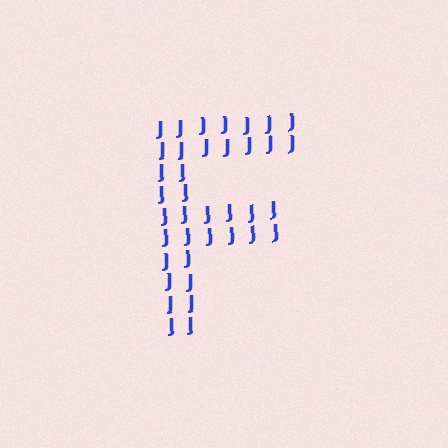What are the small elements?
The small elements are letter J's.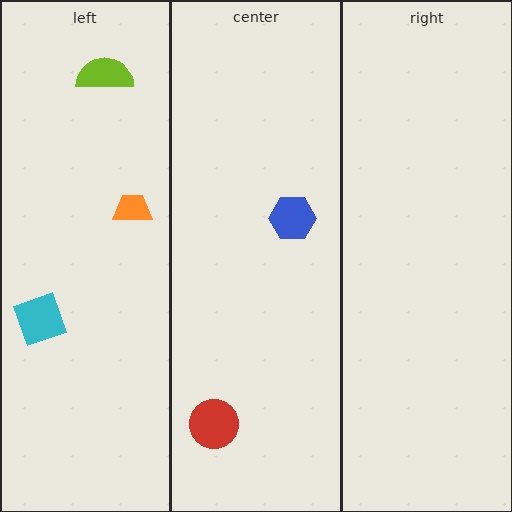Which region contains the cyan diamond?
The left region.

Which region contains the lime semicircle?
The left region.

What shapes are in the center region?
The red circle, the blue hexagon.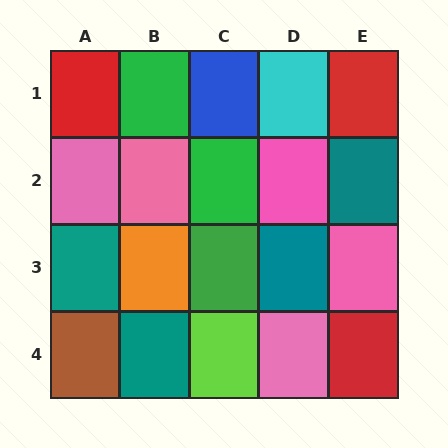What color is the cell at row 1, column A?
Red.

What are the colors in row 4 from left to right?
Brown, teal, lime, pink, red.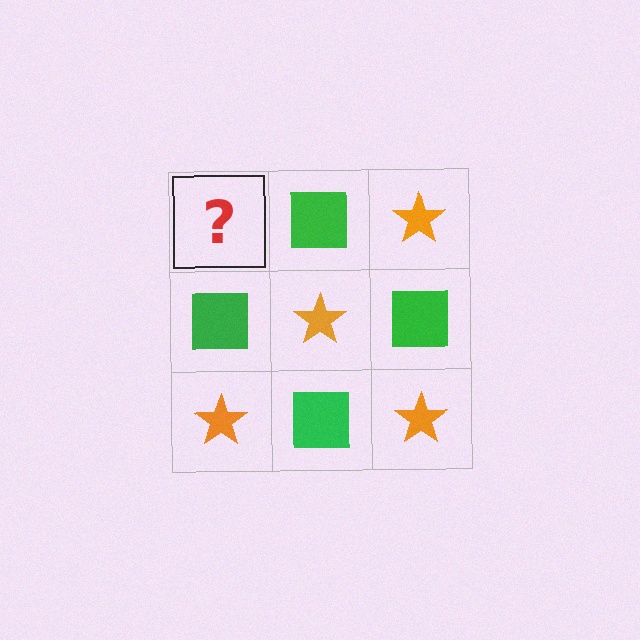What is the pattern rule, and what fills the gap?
The rule is that it alternates orange star and green square in a checkerboard pattern. The gap should be filled with an orange star.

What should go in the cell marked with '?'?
The missing cell should contain an orange star.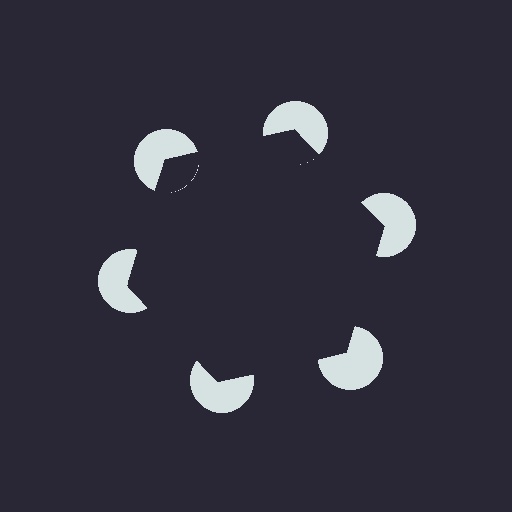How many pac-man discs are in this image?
There are 6 — one at each vertex of the illusory hexagon.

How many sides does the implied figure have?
6 sides.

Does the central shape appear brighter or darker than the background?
It typically appears slightly darker than the background, even though no actual brightness change is drawn.